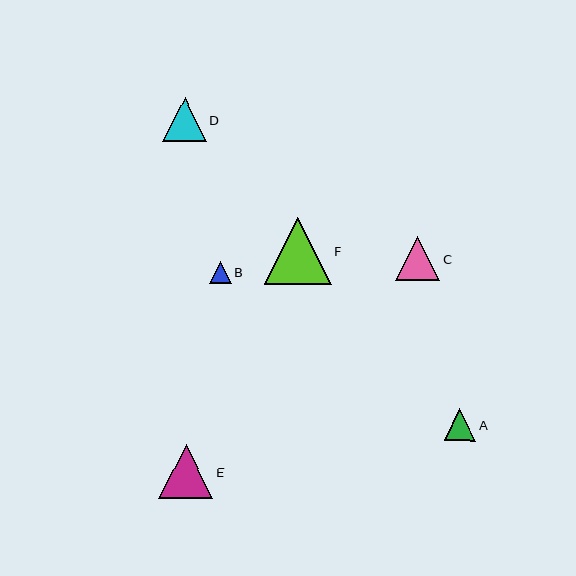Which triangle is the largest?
Triangle F is the largest with a size of approximately 67 pixels.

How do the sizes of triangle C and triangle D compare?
Triangle C and triangle D are approximately the same size.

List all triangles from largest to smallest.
From largest to smallest: F, E, C, D, A, B.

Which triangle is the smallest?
Triangle B is the smallest with a size of approximately 22 pixels.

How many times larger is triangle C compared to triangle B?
Triangle C is approximately 2.0 times the size of triangle B.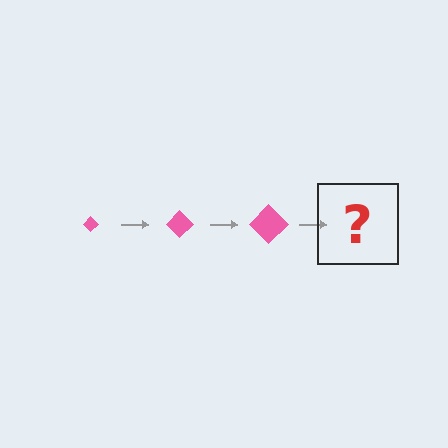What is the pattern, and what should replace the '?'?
The pattern is that the diamond gets progressively larger each step. The '?' should be a pink diamond, larger than the previous one.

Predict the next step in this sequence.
The next step is a pink diamond, larger than the previous one.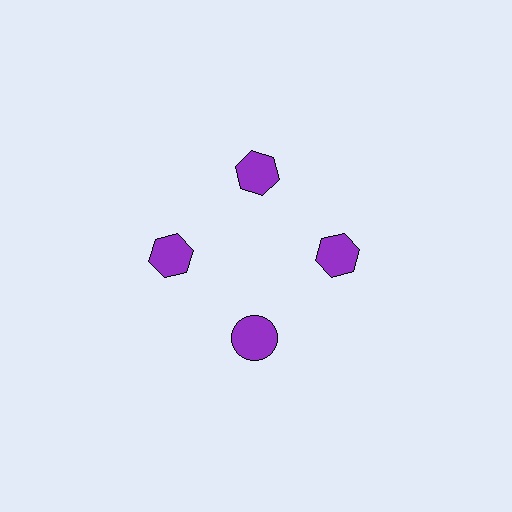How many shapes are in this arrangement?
There are 4 shapes arranged in a ring pattern.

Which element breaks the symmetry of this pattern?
The purple circle at roughly the 6 o'clock position breaks the symmetry. All other shapes are purple hexagons.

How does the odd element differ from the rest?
It has a different shape: circle instead of hexagon.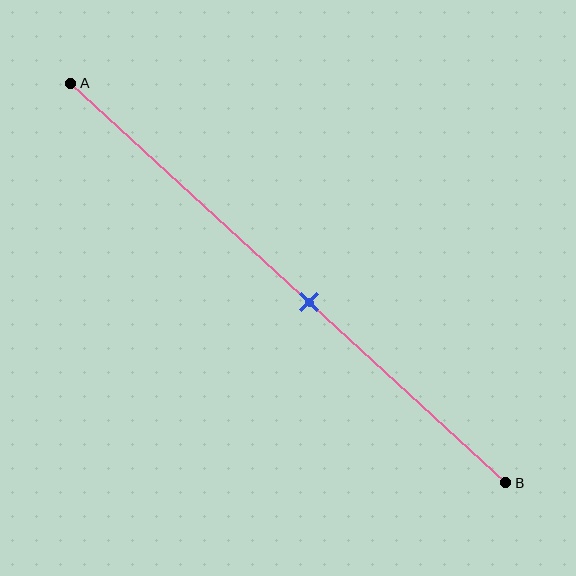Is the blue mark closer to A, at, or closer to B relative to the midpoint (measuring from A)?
The blue mark is closer to point B than the midpoint of segment AB.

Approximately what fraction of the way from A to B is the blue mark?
The blue mark is approximately 55% of the way from A to B.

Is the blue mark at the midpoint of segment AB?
No, the mark is at about 55% from A, not at the 50% midpoint.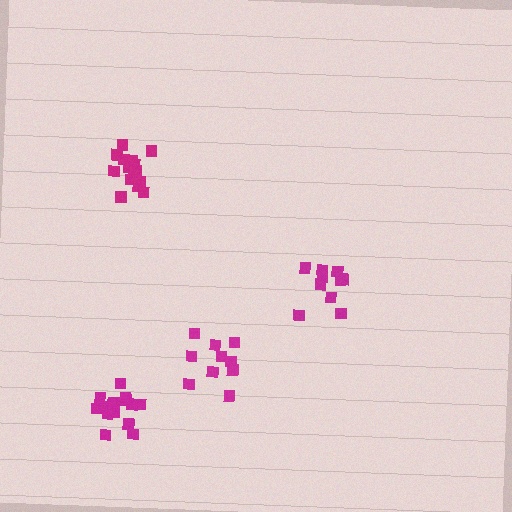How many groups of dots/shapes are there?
There are 4 groups.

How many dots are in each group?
Group 1: 10 dots, Group 2: 15 dots, Group 3: 10 dots, Group 4: 15 dots (50 total).